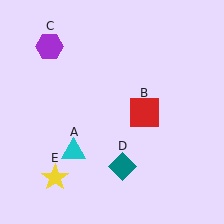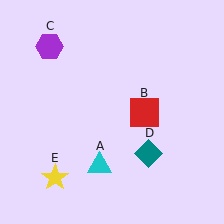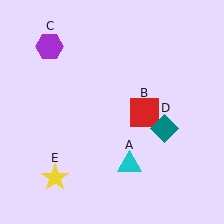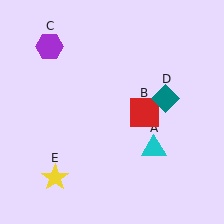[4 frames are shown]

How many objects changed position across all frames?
2 objects changed position: cyan triangle (object A), teal diamond (object D).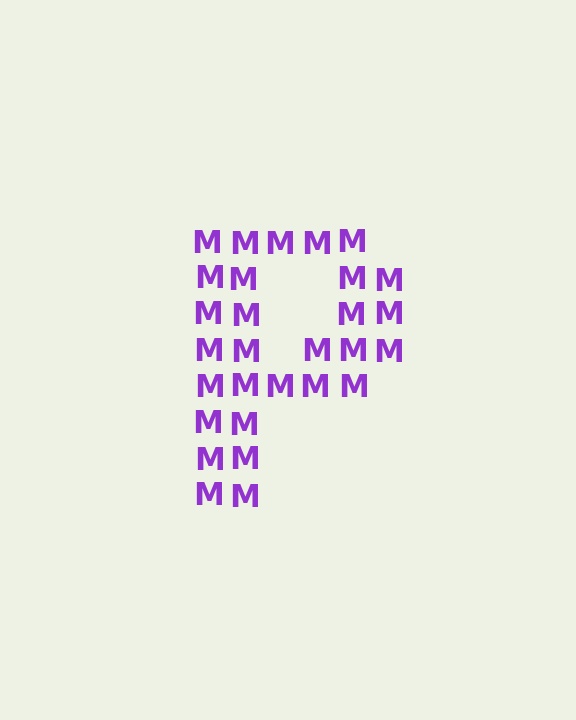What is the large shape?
The large shape is the letter P.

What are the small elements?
The small elements are letter M's.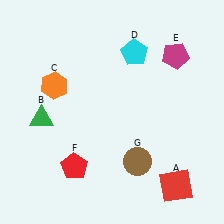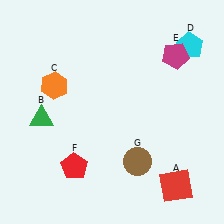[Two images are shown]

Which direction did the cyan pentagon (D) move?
The cyan pentagon (D) moved right.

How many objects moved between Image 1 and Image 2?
1 object moved between the two images.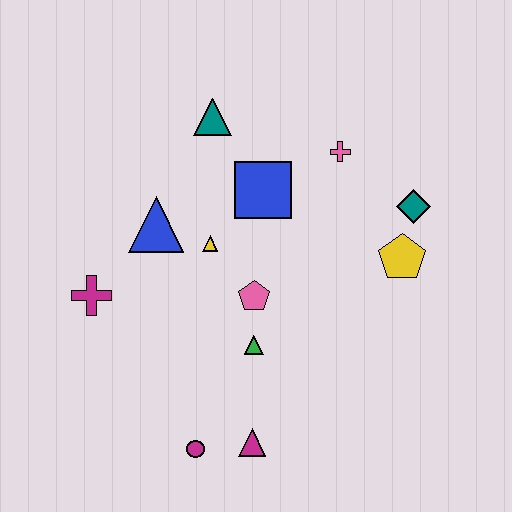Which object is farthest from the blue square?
The magenta circle is farthest from the blue square.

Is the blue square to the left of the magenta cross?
No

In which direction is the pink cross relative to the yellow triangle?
The pink cross is to the right of the yellow triangle.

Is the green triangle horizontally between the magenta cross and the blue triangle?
No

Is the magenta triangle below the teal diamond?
Yes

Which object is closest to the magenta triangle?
The magenta circle is closest to the magenta triangle.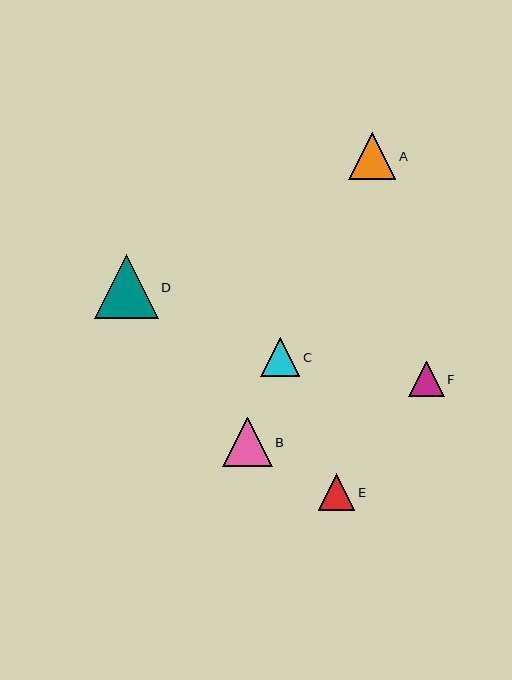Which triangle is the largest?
Triangle D is the largest with a size of approximately 64 pixels.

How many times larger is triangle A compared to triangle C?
Triangle A is approximately 1.2 times the size of triangle C.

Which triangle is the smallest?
Triangle F is the smallest with a size of approximately 35 pixels.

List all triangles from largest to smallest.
From largest to smallest: D, B, A, C, E, F.